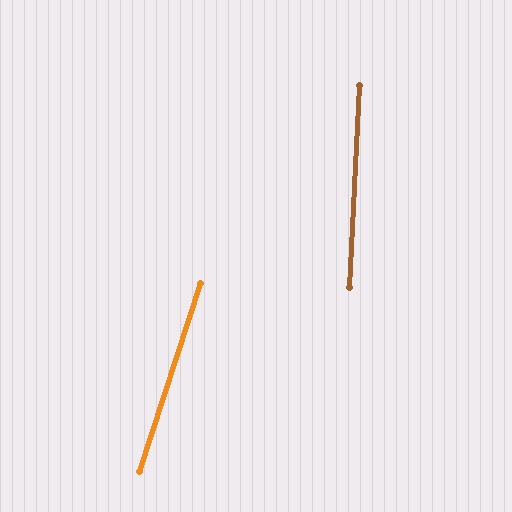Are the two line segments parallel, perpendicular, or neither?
Neither parallel nor perpendicular — they differ by about 15°.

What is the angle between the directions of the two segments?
Approximately 15 degrees.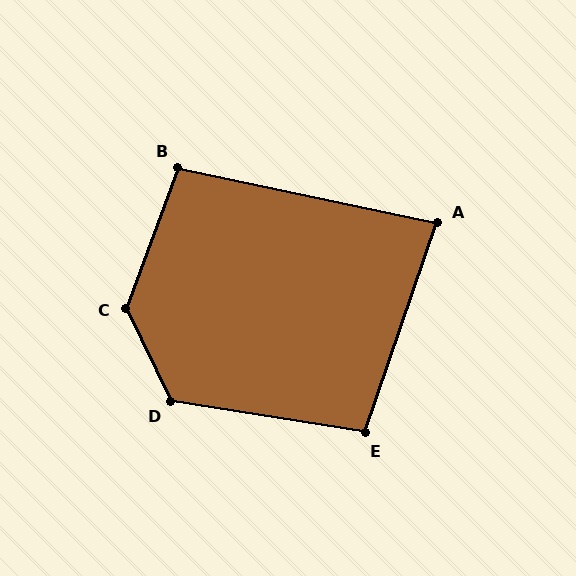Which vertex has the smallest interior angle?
A, at approximately 83 degrees.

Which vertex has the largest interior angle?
C, at approximately 134 degrees.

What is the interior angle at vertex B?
Approximately 98 degrees (obtuse).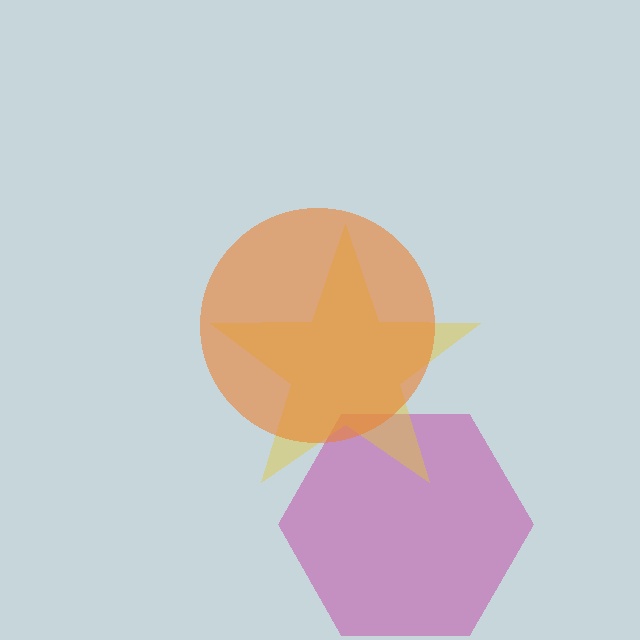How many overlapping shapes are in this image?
There are 3 overlapping shapes in the image.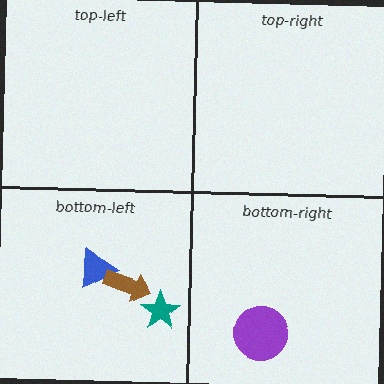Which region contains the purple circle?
The bottom-right region.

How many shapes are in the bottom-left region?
3.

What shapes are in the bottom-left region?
The blue triangle, the teal star, the brown arrow.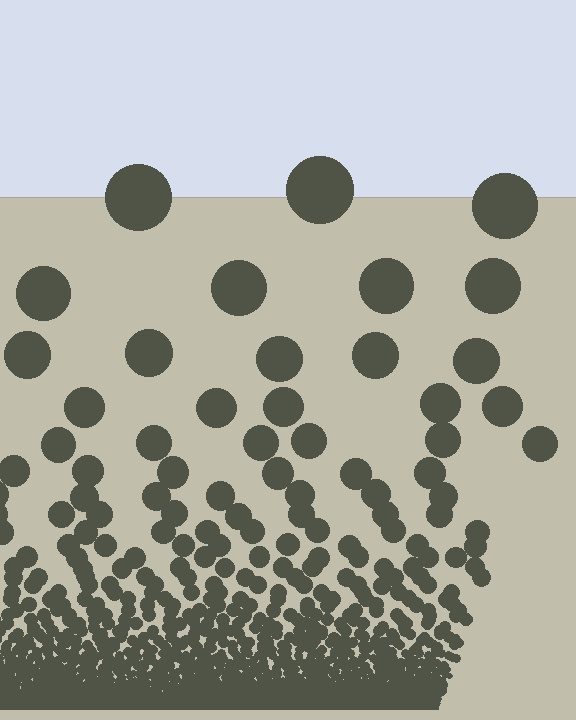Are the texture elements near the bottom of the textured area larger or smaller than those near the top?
Smaller. The gradient is inverted — elements near the bottom are smaller and denser.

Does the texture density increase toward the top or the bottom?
Density increases toward the bottom.